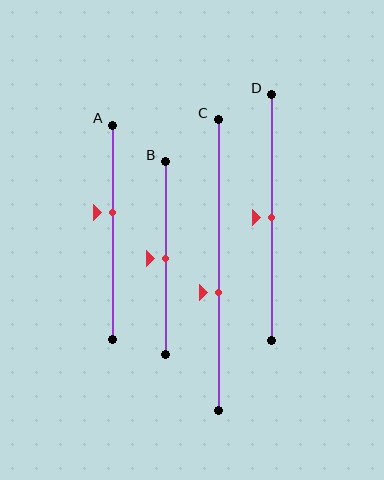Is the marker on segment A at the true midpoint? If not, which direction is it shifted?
No, the marker on segment A is shifted upward by about 9% of the segment length.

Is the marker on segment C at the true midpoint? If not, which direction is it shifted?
No, the marker on segment C is shifted downward by about 9% of the segment length.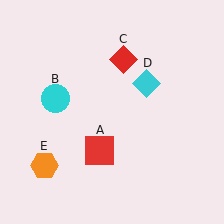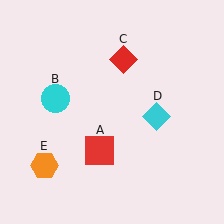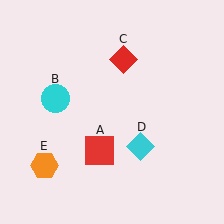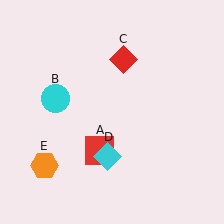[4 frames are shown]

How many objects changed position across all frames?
1 object changed position: cyan diamond (object D).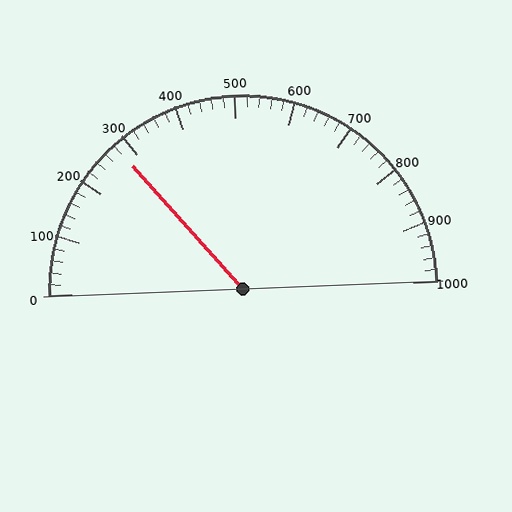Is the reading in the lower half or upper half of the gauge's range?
The reading is in the lower half of the range (0 to 1000).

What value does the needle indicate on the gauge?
The needle indicates approximately 280.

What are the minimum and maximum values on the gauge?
The gauge ranges from 0 to 1000.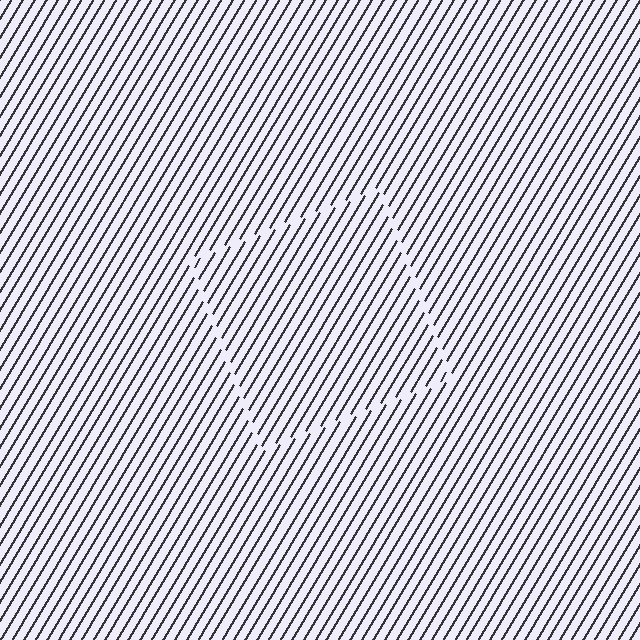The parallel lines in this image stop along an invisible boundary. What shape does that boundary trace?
An illusory square. The interior of the shape contains the same grating, shifted by half a period — the contour is defined by the phase discontinuity where line-ends from the inner and outer gratings abut.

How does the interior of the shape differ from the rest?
The interior of the shape contains the same grating, shifted by half a period — the contour is defined by the phase discontinuity where line-ends from the inner and outer gratings abut.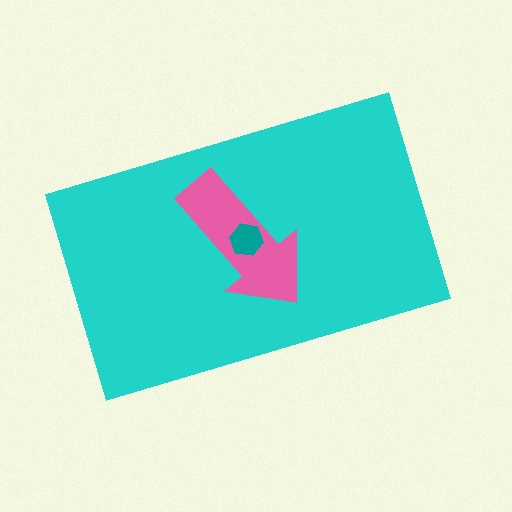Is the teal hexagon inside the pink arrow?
Yes.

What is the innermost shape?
The teal hexagon.